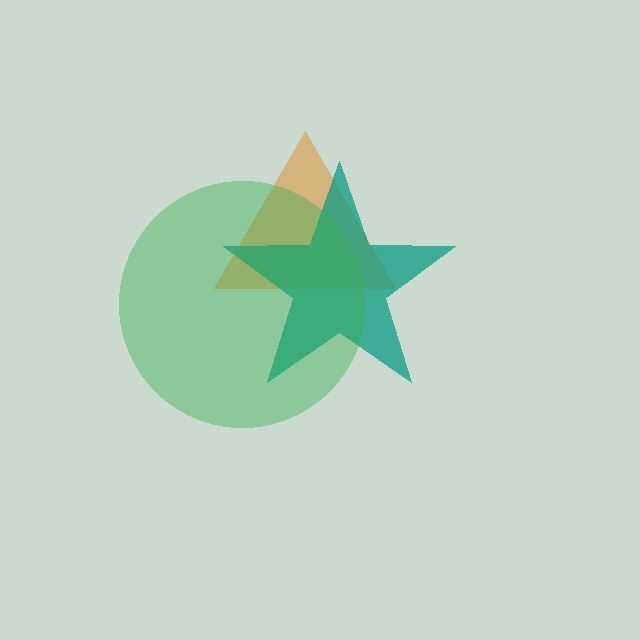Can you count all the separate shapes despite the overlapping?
Yes, there are 3 separate shapes.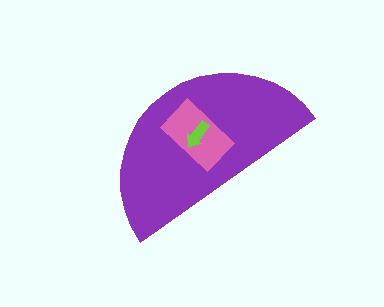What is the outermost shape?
The purple semicircle.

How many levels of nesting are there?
3.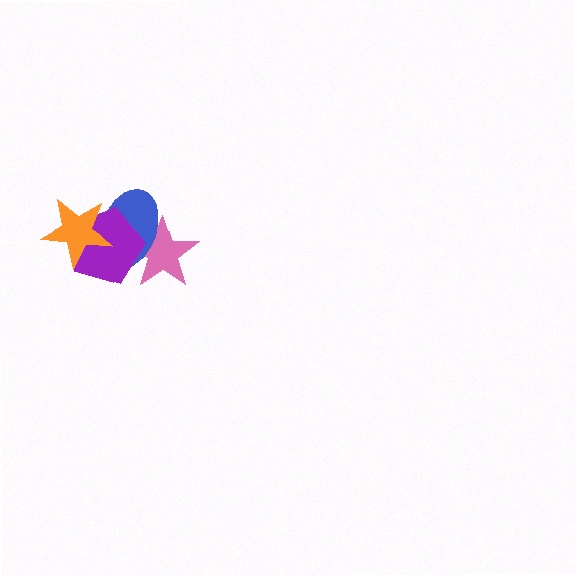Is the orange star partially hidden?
No, no other shape covers it.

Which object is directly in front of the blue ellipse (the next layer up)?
The purple pentagon is directly in front of the blue ellipse.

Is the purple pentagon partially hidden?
Yes, it is partially covered by another shape.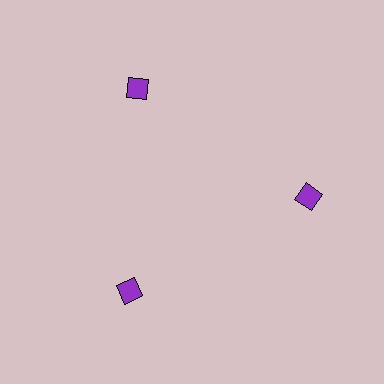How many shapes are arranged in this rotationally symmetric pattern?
There are 3 shapes, arranged in 3 groups of 1.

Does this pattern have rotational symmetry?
Yes, this pattern has 3-fold rotational symmetry. It looks the same after rotating 120 degrees around the center.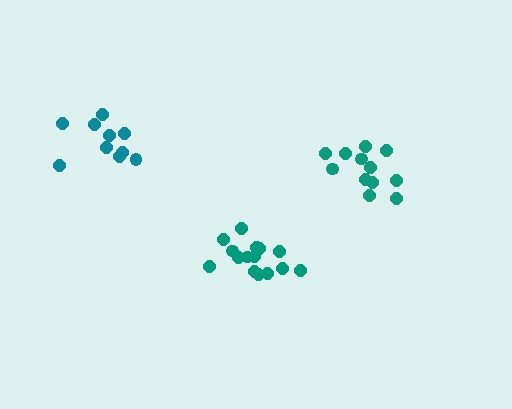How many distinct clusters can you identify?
There are 3 distinct clusters.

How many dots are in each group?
Group 1: 15 dots, Group 2: 10 dots, Group 3: 12 dots (37 total).